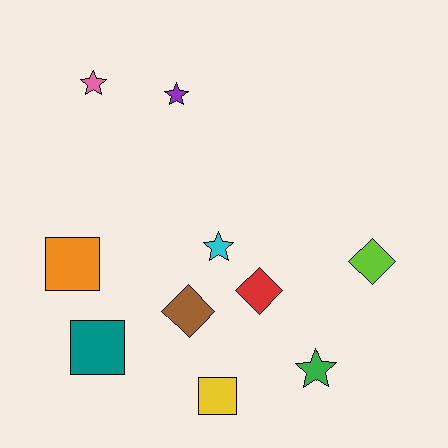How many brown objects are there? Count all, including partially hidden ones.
There is 1 brown object.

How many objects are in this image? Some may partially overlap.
There are 10 objects.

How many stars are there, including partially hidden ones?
There are 4 stars.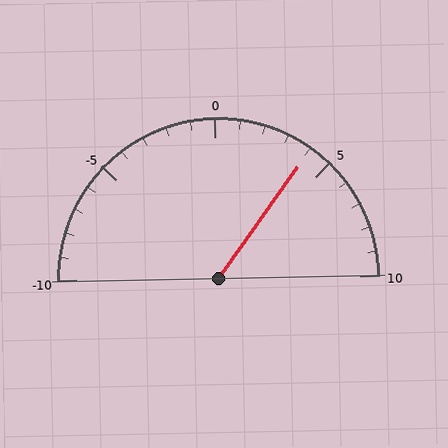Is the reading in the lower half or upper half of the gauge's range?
The reading is in the upper half of the range (-10 to 10).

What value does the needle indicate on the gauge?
The needle indicates approximately 4.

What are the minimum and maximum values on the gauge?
The gauge ranges from -10 to 10.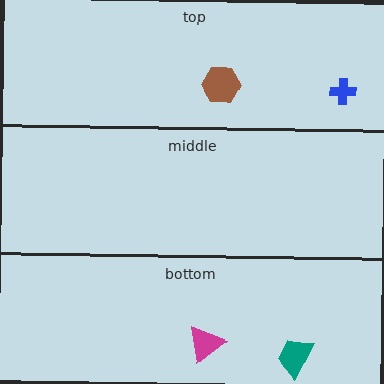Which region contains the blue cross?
The top region.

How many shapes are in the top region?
2.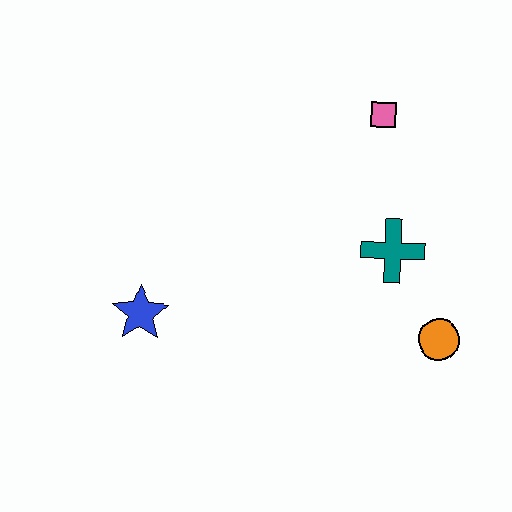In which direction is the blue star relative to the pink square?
The blue star is to the left of the pink square.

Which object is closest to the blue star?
The teal cross is closest to the blue star.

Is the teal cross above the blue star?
Yes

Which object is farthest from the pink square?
The blue star is farthest from the pink square.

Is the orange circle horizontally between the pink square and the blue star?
No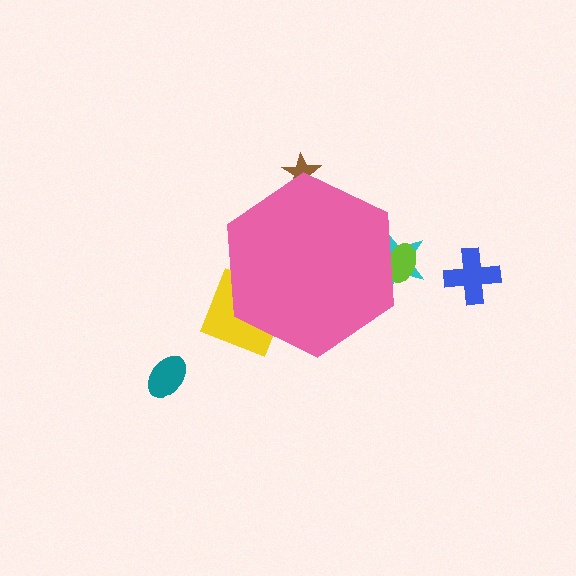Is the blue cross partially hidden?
No, the blue cross is fully visible.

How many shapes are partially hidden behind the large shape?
4 shapes are partially hidden.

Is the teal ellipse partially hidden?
No, the teal ellipse is fully visible.